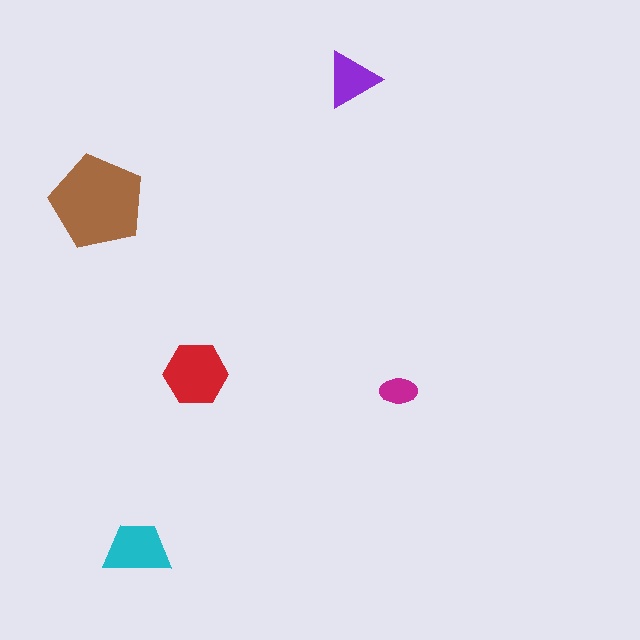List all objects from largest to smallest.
The brown pentagon, the red hexagon, the cyan trapezoid, the purple triangle, the magenta ellipse.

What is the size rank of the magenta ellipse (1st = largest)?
5th.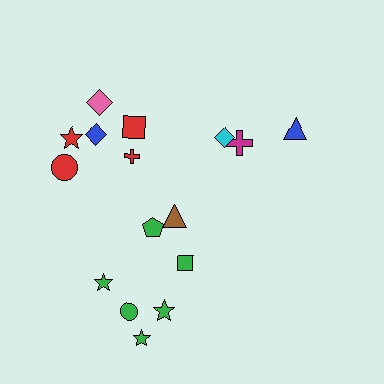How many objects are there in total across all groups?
There are 16 objects.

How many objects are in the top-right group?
There are 3 objects.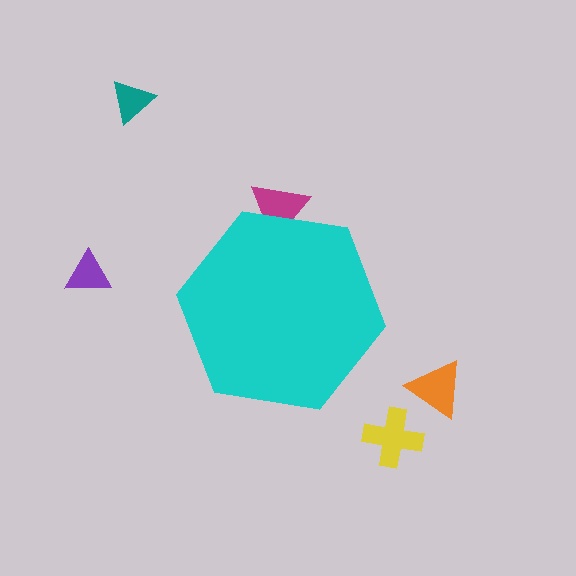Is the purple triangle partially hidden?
No, the purple triangle is fully visible.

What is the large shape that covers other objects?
A cyan hexagon.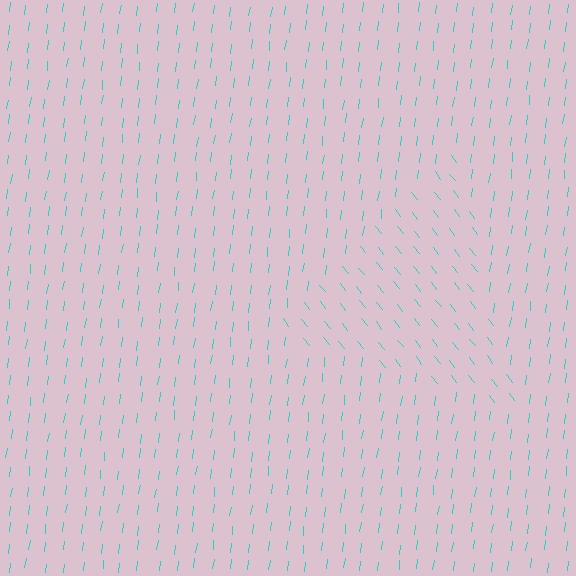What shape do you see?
I see a triangle.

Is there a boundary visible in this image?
Yes, there is a texture boundary formed by a change in line orientation.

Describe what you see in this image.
The image is filled with small cyan line segments. A triangle region in the image has lines oriented differently from the surrounding lines, creating a visible texture boundary.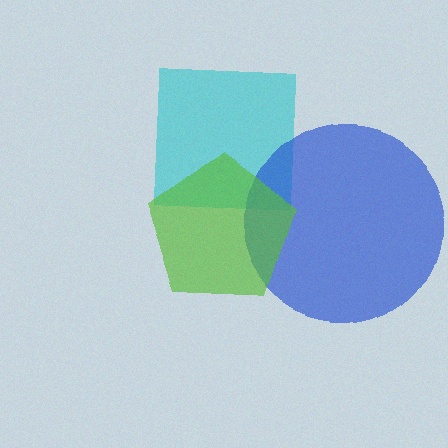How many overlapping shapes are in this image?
There are 3 overlapping shapes in the image.